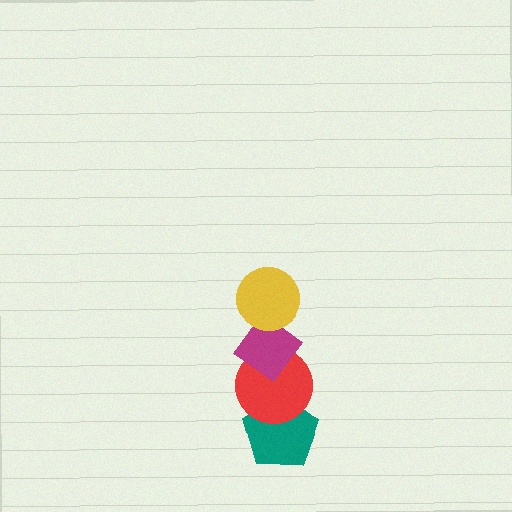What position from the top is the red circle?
The red circle is 3rd from the top.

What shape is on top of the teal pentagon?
The red circle is on top of the teal pentagon.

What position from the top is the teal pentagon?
The teal pentagon is 4th from the top.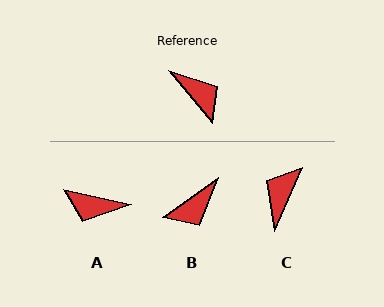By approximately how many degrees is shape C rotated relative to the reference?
Approximately 116 degrees counter-clockwise.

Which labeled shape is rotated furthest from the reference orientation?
A, about 143 degrees away.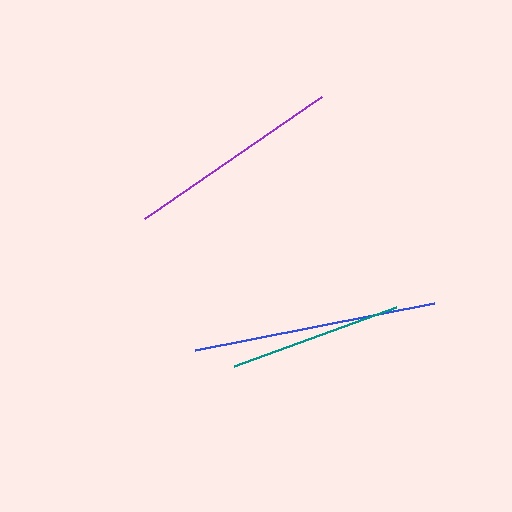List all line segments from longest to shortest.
From longest to shortest: blue, purple, teal.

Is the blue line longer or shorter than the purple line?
The blue line is longer than the purple line.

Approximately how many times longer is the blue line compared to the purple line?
The blue line is approximately 1.1 times the length of the purple line.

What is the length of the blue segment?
The blue segment is approximately 244 pixels long.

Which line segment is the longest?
The blue line is the longest at approximately 244 pixels.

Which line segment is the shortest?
The teal line is the shortest at approximately 172 pixels.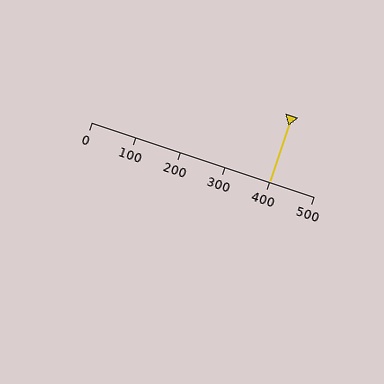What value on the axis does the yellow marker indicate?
The marker indicates approximately 400.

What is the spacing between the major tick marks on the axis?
The major ticks are spaced 100 apart.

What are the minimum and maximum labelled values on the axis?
The axis runs from 0 to 500.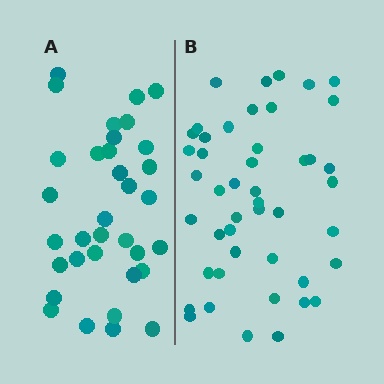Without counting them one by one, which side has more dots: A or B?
Region B (the right region) has more dots.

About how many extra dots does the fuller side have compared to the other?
Region B has roughly 12 or so more dots than region A.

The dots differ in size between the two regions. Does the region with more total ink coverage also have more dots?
No. Region A has more total ink coverage because its dots are larger, but region B actually contains more individual dots. Total area can be misleading — the number of items is what matters here.